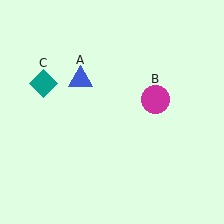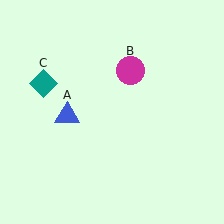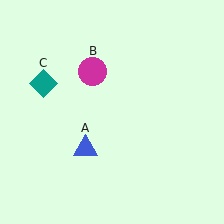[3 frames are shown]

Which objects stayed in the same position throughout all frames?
Teal diamond (object C) remained stationary.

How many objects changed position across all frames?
2 objects changed position: blue triangle (object A), magenta circle (object B).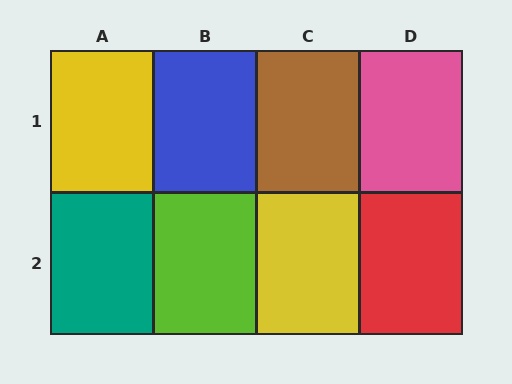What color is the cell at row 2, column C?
Yellow.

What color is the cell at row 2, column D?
Red.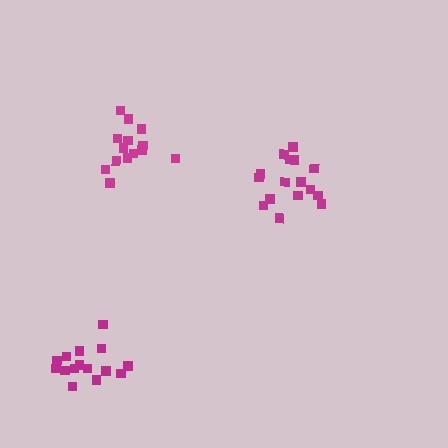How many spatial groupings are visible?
There are 3 spatial groupings.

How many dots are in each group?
Group 1: 14 dots, Group 2: 15 dots, Group 3: 16 dots (45 total).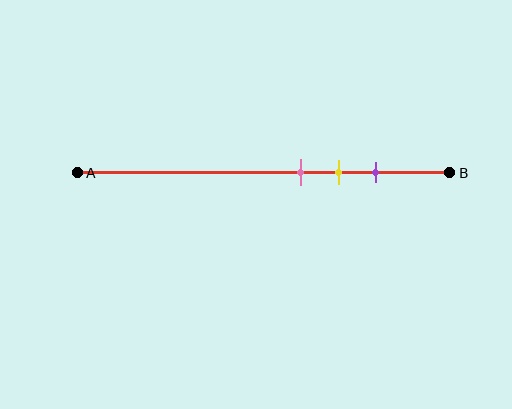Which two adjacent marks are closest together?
The pink and yellow marks are the closest adjacent pair.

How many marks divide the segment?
There are 3 marks dividing the segment.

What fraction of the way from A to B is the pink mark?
The pink mark is approximately 60% (0.6) of the way from A to B.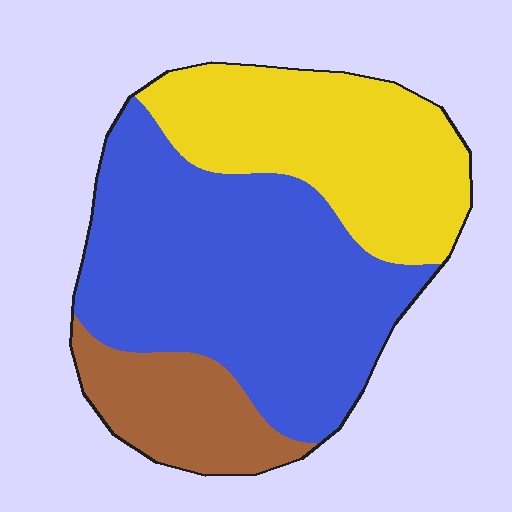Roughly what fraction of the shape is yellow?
Yellow takes up about one third (1/3) of the shape.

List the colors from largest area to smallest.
From largest to smallest: blue, yellow, brown.